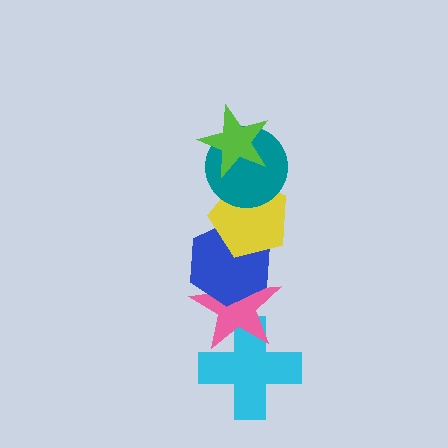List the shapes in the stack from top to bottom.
From top to bottom: the lime star, the teal circle, the yellow pentagon, the blue hexagon, the pink star, the cyan cross.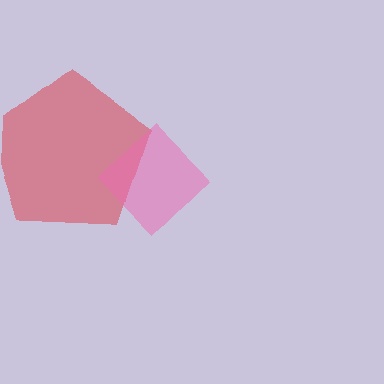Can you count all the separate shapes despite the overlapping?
Yes, there are 2 separate shapes.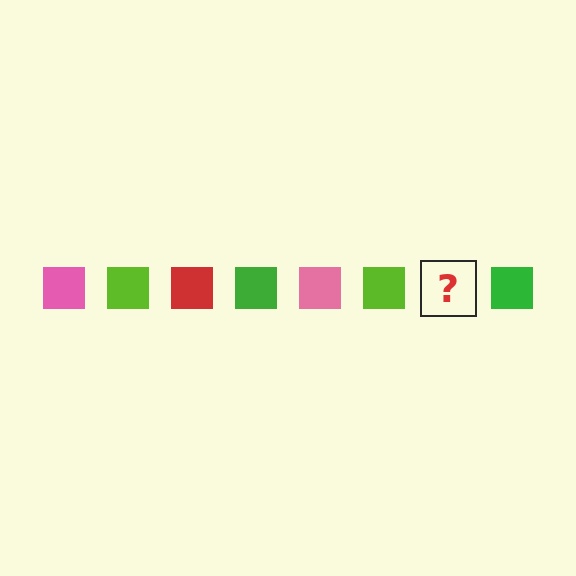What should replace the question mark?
The question mark should be replaced with a red square.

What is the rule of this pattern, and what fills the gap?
The rule is that the pattern cycles through pink, lime, red, green squares. The gap should be filled with a red square.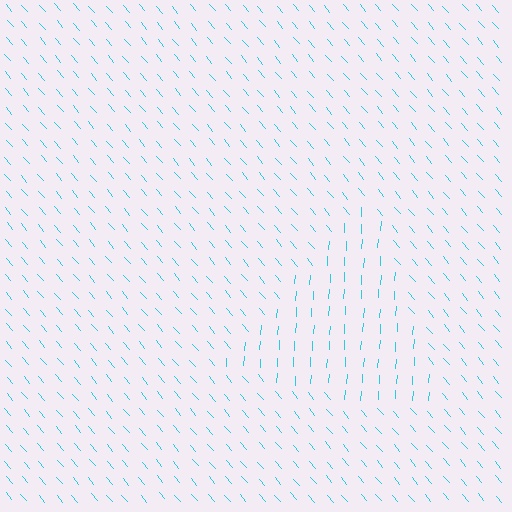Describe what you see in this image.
The image is filled with small cyan line segments. A triangle region in the image has lines oriented differently from the surrounding lines, creating a visible texture boundary.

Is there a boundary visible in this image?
Yes, there is a texture boundary formed by a change in line orientation.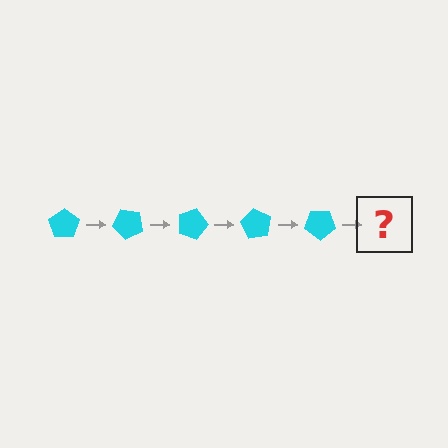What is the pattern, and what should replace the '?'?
The pattern is that the pentagon rotates 45 degrees each step. The '?' should be a cyan pentagon rotated 225 degrees.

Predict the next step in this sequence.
The next step is a cyan pentagon rotated 225 degrees.